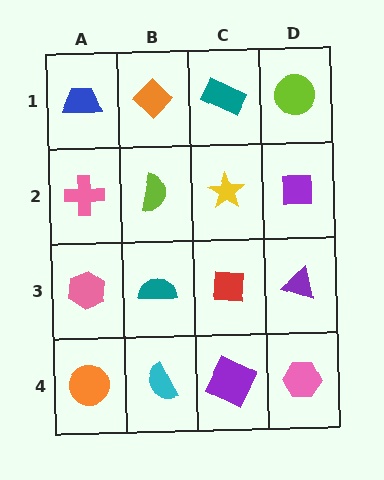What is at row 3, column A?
A pink hexagon.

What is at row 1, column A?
A blue trapezoid.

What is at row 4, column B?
A cyan semicircle.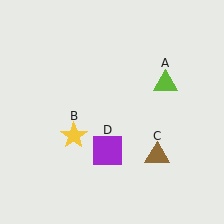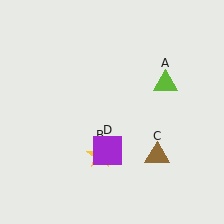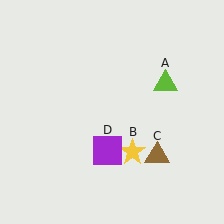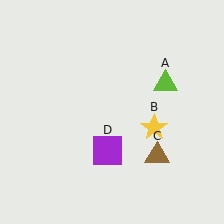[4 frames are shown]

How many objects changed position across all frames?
1 object changed position: yellow star (object B).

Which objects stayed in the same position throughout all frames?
Lime triangle (object A) and brown triangle (object C) and purple square (object D) remained stationary.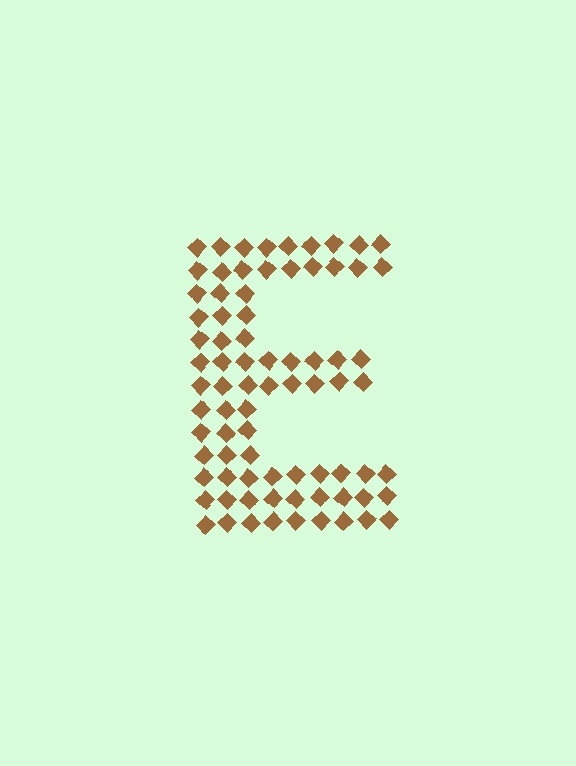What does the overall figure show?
The overall figure shows the letter E.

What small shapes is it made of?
It is made of small diamonds.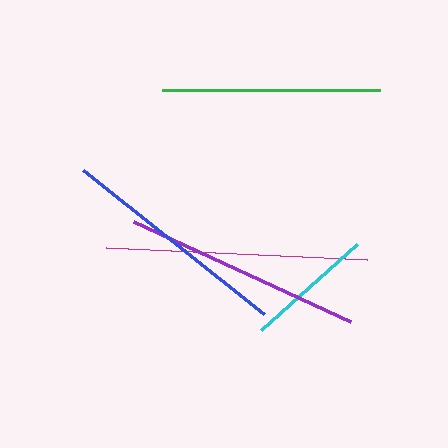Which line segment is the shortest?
The cyan line is the shortest at approximately 129 pixels.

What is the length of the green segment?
The green segment is approximately 218 pixels long.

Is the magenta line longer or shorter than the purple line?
The magenta line is longer than the purple line.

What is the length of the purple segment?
The purple segment is approximately 239 pixels long.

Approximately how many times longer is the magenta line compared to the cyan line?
The magenta line is approximately 2.0 times the length of the cyan line.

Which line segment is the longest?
The magenta line is the longest at approximately 261 pixels.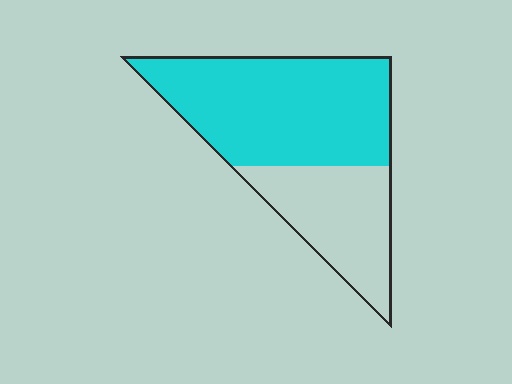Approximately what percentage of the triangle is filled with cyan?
Approximately 65%.